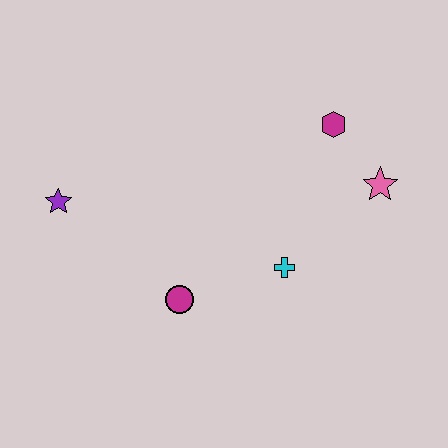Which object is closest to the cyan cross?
The magenta circle is closest to the cyan cross.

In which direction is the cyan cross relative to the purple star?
The cyan cross is to the right of the purple star.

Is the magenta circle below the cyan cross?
Yes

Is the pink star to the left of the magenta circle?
No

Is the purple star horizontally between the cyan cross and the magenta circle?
No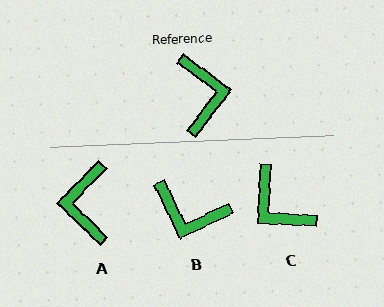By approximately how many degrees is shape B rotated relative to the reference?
Approximately 118 degrees clockwise.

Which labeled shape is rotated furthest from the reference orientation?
A, about 172 degrees away.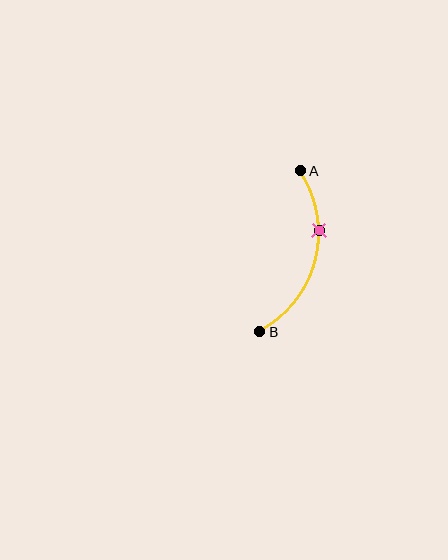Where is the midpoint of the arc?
The arc midpoint is the point on the curve farthest from the straight line joining A and B. It sits to the right of that line.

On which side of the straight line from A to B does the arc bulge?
The arc bulges to the right of the straight line connecting A and B.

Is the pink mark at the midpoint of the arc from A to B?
No. The pink mark lies on the arc but is closer to endpoint A. The arc midpoint would be at the point on the curve equidistant along the arc from both A and B.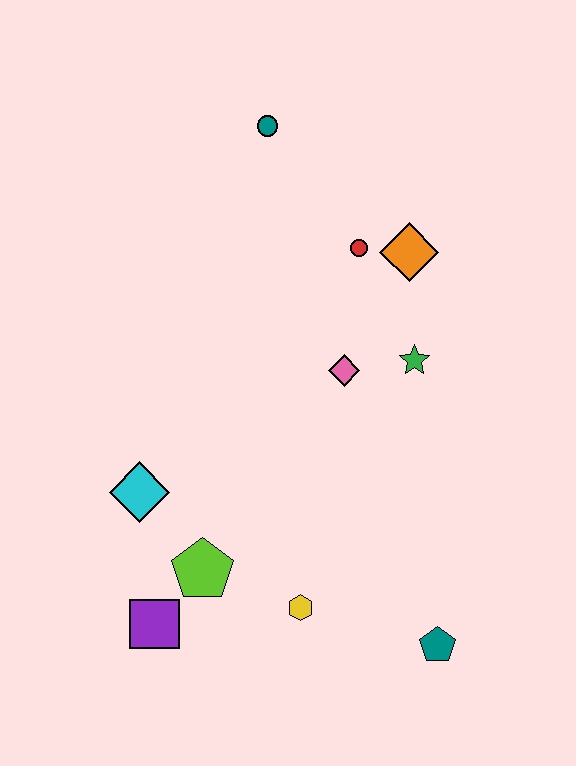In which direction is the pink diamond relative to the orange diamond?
The pink diamond is below the orange diamond.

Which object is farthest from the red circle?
The purple square is farthest from the red circle.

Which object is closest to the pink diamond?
The green star is closest to the pink diamond.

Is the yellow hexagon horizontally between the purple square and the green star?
Yes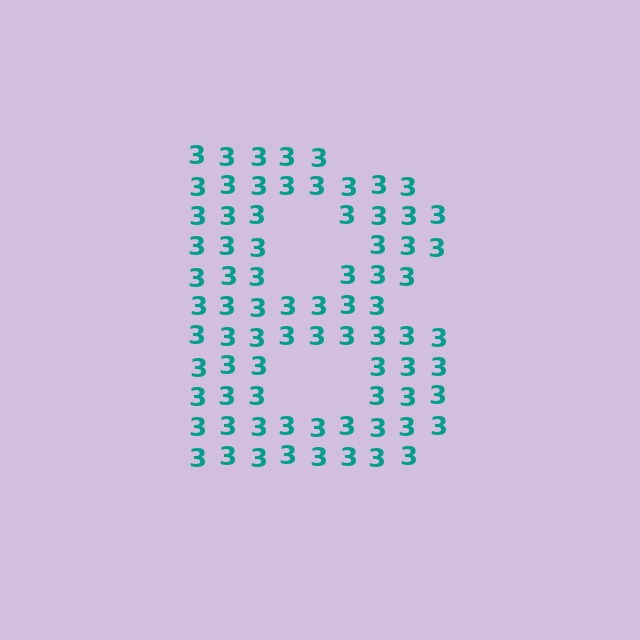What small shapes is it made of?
It is made of small digit 3's.